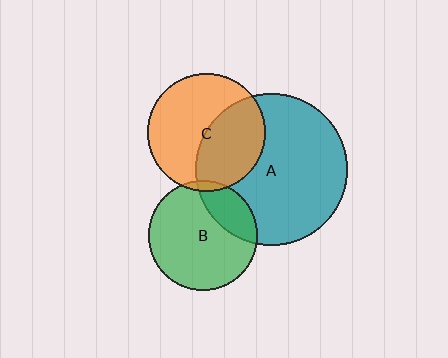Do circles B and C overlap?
Yes.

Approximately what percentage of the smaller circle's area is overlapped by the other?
Approximately 5%.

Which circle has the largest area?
Circle A (teal).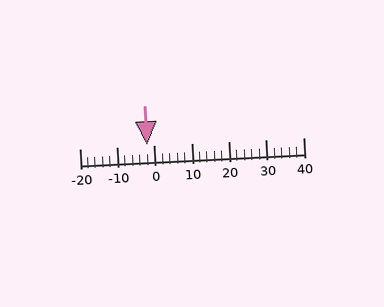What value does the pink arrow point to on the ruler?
The pink arrow points to approximately -2.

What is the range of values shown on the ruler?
The ruler shows values from -20 to 40.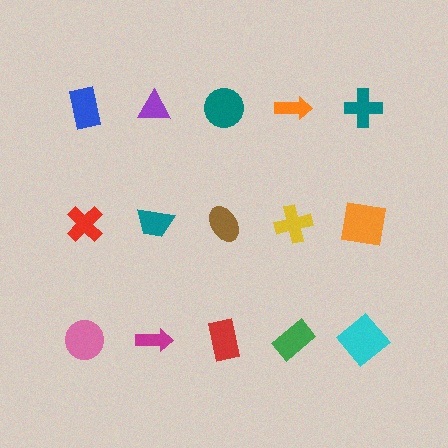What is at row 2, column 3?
A brown ellipse.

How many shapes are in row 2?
5 shapes.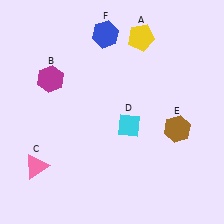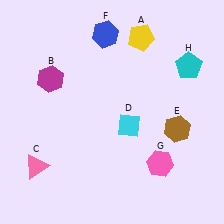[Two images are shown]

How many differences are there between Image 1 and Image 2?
There are 2 differences between the two images.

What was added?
A pink hexagon (G), a cyan pentagon (H) were added in Image 2.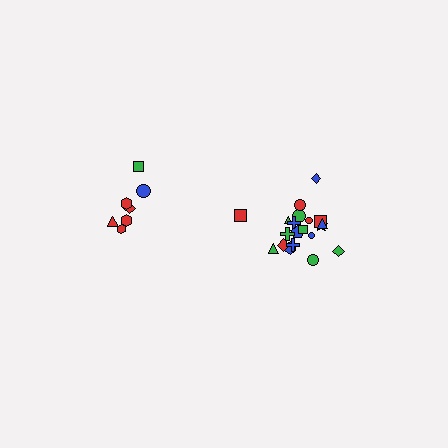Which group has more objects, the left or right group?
The right group.